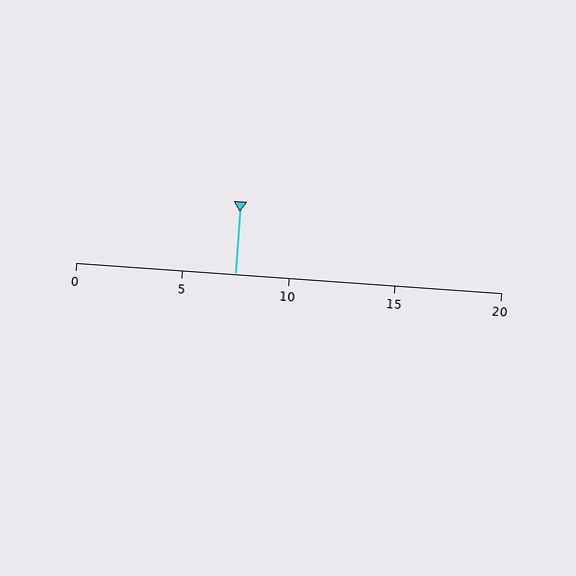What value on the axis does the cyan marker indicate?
The marker indicates approximately 7.5.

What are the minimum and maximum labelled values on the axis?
The axis runs from 0 to 20.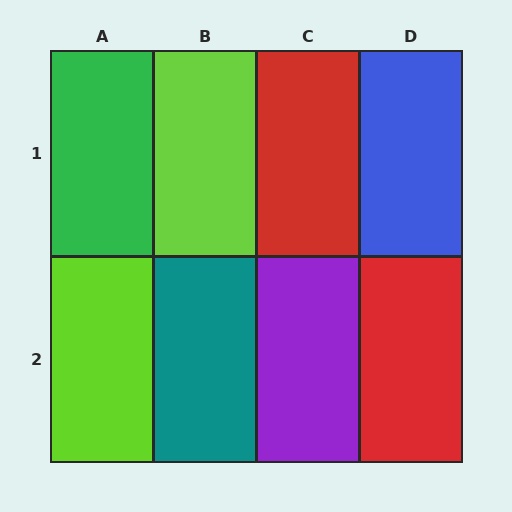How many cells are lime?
2 cells are lime.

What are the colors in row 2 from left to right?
Lime, teal, purple, red.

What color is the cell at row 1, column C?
Red.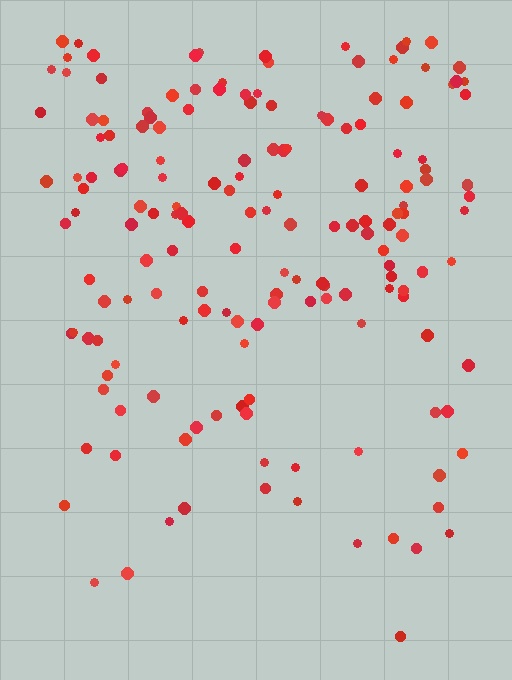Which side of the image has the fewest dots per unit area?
The bottom.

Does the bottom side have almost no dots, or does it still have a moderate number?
Still a moderate number, just noticeably fewer than the top.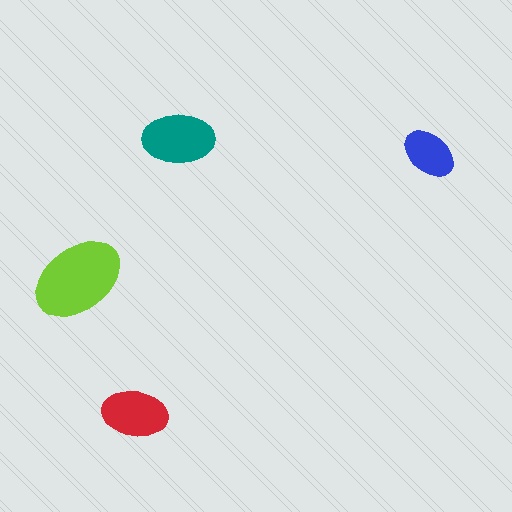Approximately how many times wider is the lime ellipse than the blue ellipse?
About 1.5 times wider.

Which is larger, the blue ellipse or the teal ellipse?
The teal one.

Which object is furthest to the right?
The blue ellipse is rightmost.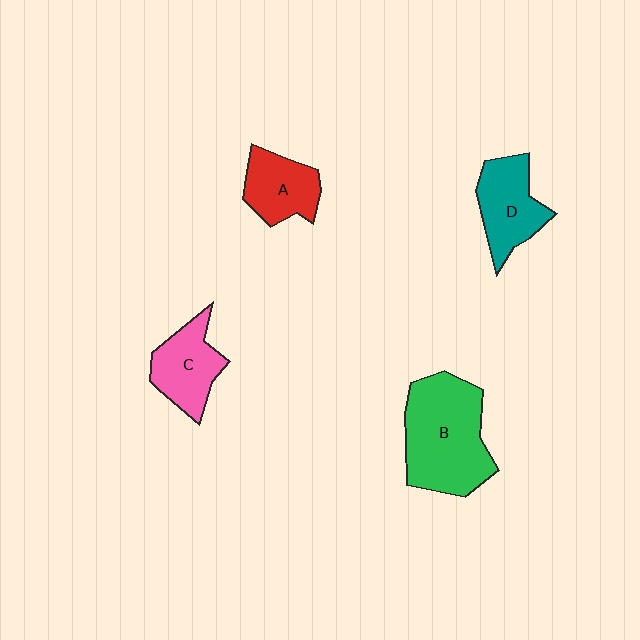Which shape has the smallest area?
Shape A (red).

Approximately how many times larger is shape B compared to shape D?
Approximately 1.7 times.